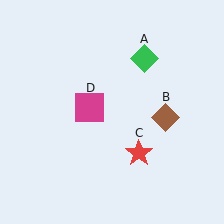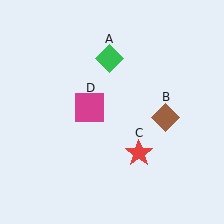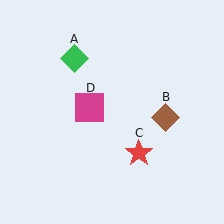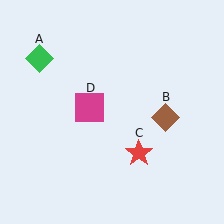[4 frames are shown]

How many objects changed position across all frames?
1 object changed position: green diamond (object A).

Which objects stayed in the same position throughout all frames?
Brown diamond (object B) and red star (object C) and magenta square (object D) remained stationary.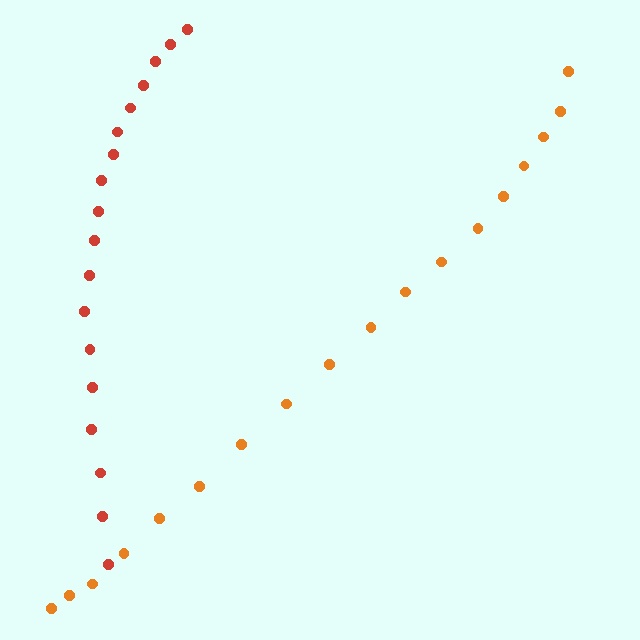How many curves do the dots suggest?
There are 2 distinct paths.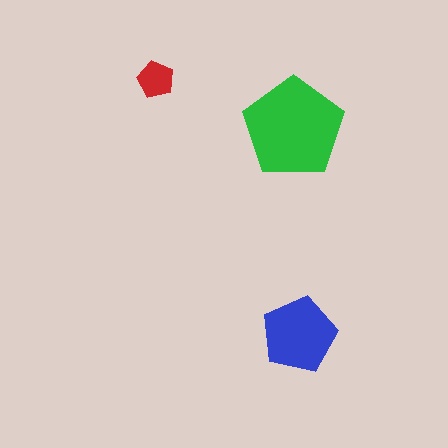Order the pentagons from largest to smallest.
the green one, the blue one, the red one.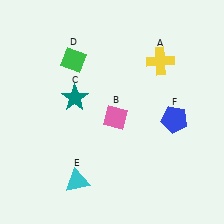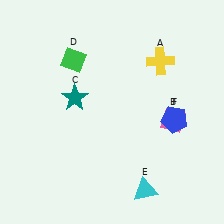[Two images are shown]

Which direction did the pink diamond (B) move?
The pink diamond (B) moved right.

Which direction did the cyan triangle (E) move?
The cyan triangle (E) moved right.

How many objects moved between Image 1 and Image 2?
2 objects moved between the two images.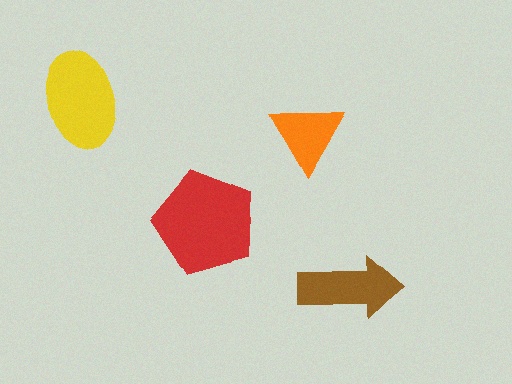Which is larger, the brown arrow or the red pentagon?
The red pentagon.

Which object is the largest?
The red pentagon.